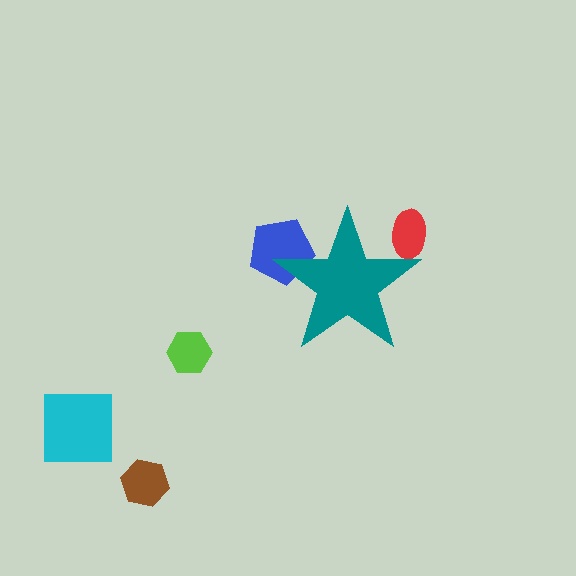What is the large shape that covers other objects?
A teal star.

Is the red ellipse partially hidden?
Yes, the red ellipse is partially hidden behind the teal star.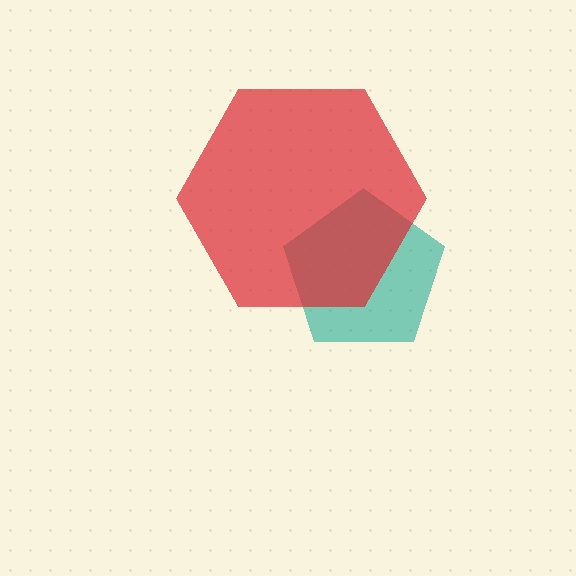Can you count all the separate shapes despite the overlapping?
Yes, there are 2 separate shapes.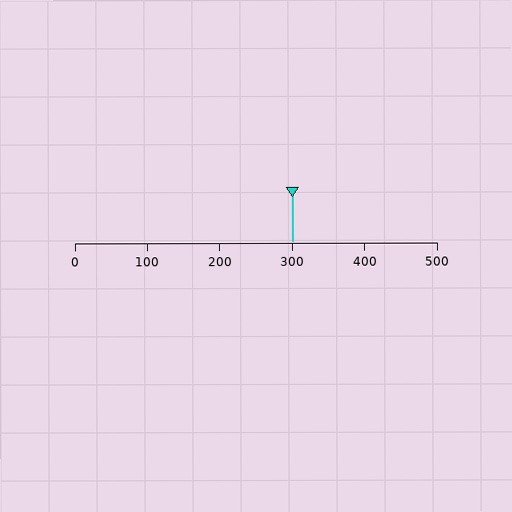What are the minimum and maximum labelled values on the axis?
The axis runs from 0 to 500.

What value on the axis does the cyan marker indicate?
The marker indicates approximately 300.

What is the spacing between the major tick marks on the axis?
The major ticks are spaced 100 apart.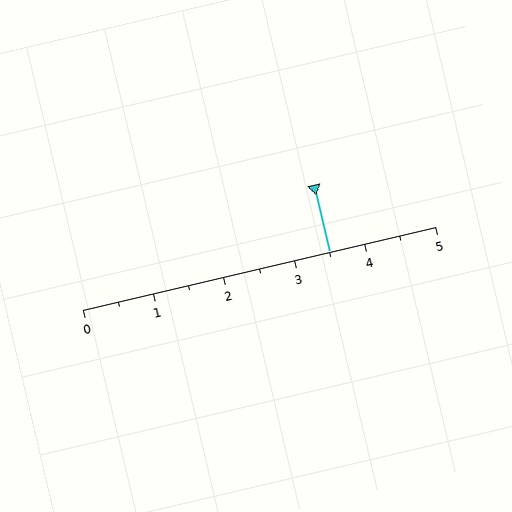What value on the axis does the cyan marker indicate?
The marker indicates approximately 3.5.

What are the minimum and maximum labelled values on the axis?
The axis runs from 0 to 5.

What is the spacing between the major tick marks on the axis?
The major ticks are spaced 1 apart.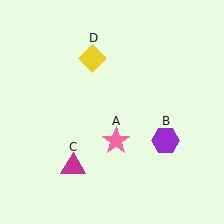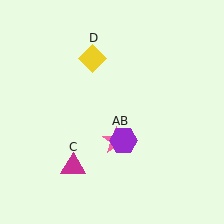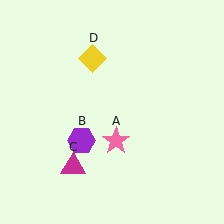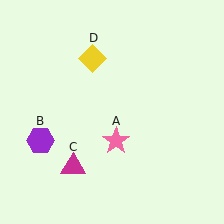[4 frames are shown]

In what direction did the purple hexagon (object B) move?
The purple hexagon (object B) moved left.